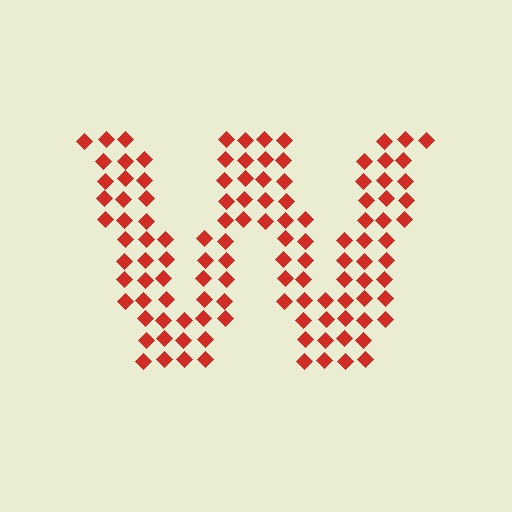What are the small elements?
The small elements are diamonds.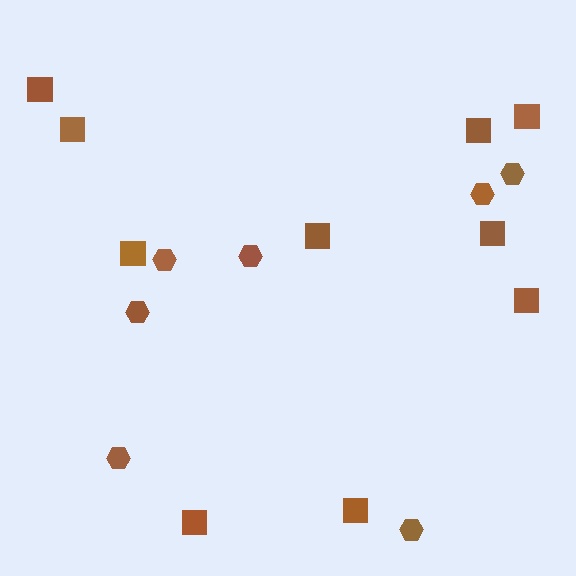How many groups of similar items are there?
There are 2 groups: one group of hexagons (7) and one group of squares (10).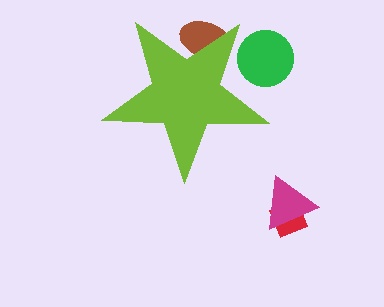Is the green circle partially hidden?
Yes, the green circle is partially hidden behind the lime star.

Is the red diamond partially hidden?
No, the red diamond is fully visible.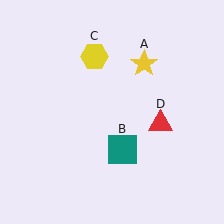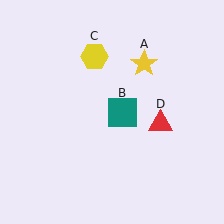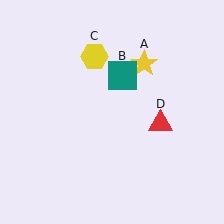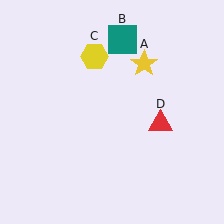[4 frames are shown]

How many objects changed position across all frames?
1 object changed position: teal square (object B).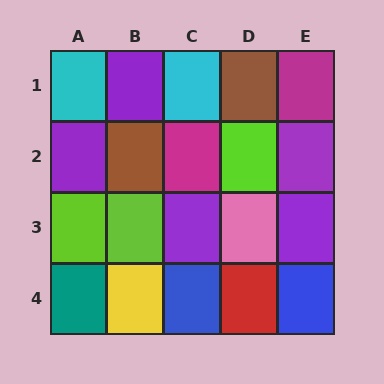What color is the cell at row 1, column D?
Brown.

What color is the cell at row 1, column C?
Cyan.